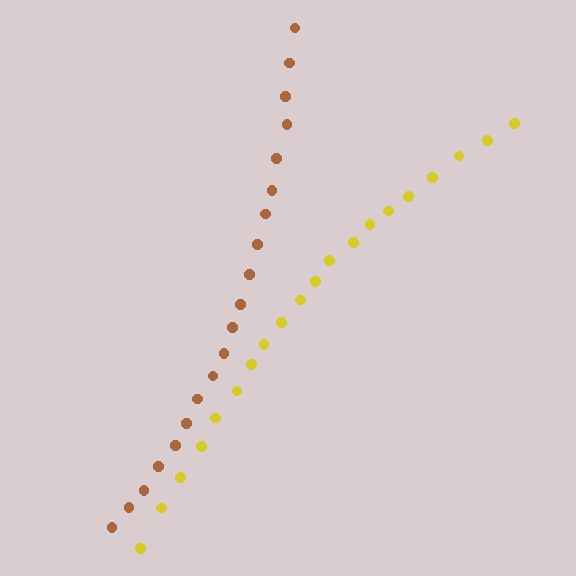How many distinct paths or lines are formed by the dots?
There are 2 distinct paths.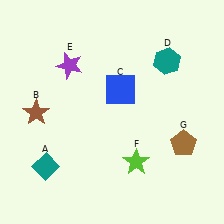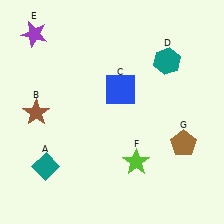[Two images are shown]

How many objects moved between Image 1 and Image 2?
1 object moved between the two images.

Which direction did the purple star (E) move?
The purple star (E) moved left.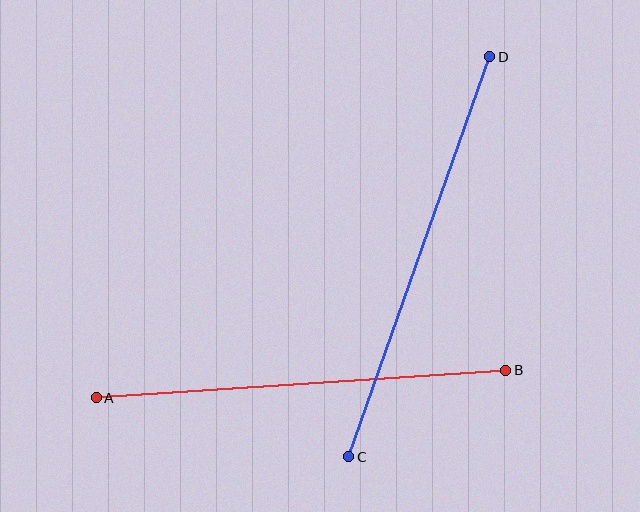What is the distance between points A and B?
The distance is approximately 410 pixels.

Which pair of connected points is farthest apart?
Points C and D are farthest apart.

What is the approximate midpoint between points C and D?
The midpoint is at approximately (419, 257) pixels.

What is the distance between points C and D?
The distance is approximately 424 pixels.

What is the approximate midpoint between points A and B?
The midpoint is at approximately (301, 384) pixels.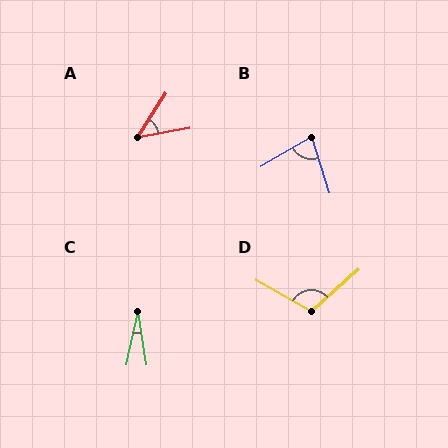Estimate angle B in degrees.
Approximately 77 degrees.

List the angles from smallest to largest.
C (21°), A (46°), B (77°), D (109°).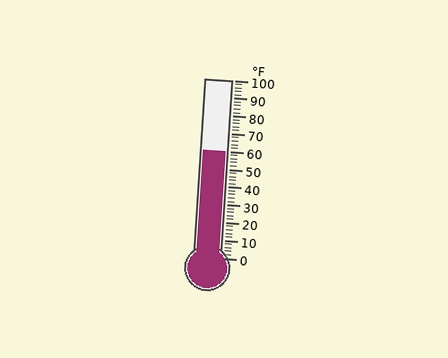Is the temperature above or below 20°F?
The temperature is above 20°F.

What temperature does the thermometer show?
The thermometer shows approximately 60°F.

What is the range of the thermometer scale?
The thermometer scale ranges from 0°F to 100°F.